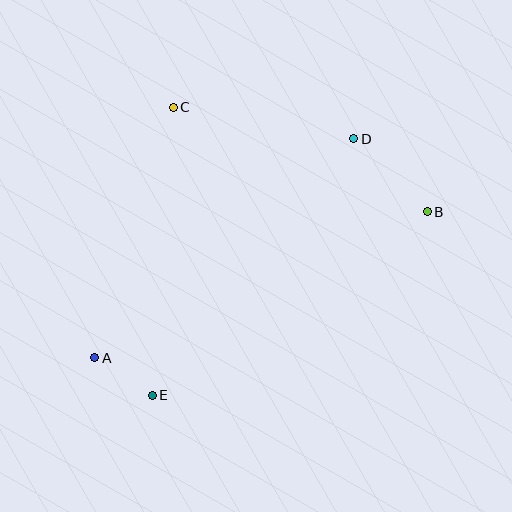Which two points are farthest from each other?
Points A and B are farthest from each other.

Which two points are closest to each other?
Points A and E are closest to each other.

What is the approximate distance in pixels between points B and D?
The distance between B and D is approximately 104 pixels.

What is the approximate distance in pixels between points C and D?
The distance between C and D is approximately 183 pixels.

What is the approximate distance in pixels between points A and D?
The distance between A and D is approximately 339 pixels.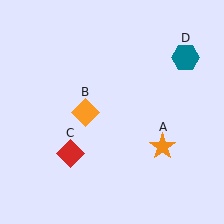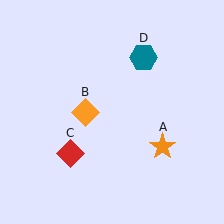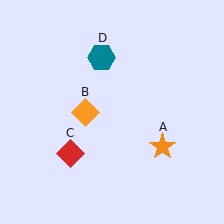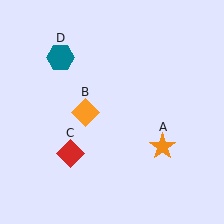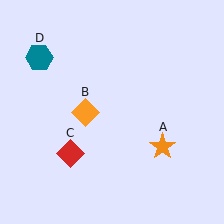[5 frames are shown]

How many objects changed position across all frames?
1 object changed position: teal hexagon (object D).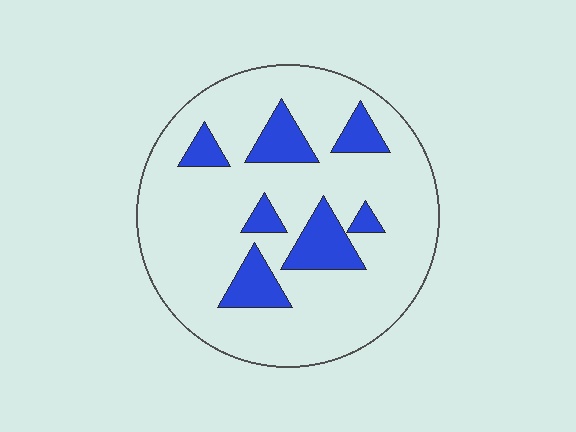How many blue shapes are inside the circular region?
7.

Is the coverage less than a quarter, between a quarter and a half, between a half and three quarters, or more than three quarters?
Less than a quarter.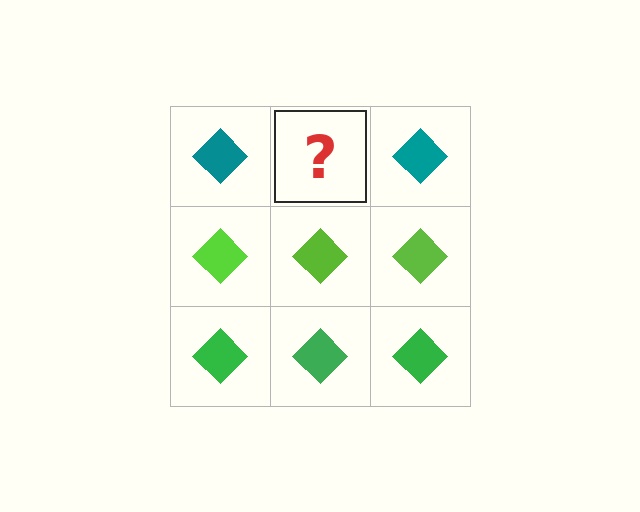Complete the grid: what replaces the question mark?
The question mark should be replaced with a teal diamond.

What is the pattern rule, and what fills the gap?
The rule is that each row has a consistent color. The gap should be filled with a teal diamond.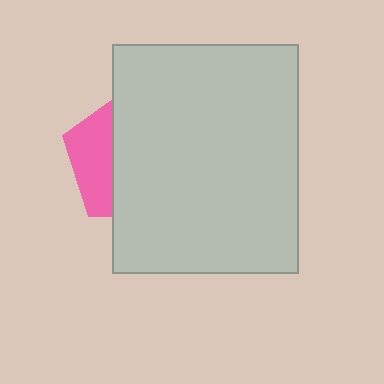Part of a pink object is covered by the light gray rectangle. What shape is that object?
It is a pentagon.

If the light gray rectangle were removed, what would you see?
You would see the complete pink pentagon.